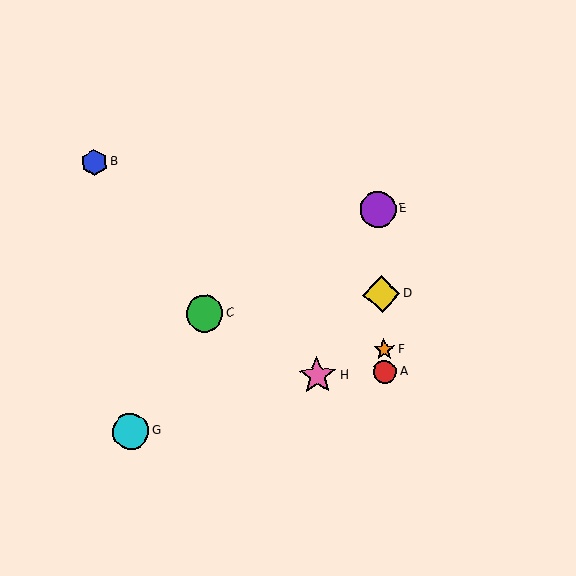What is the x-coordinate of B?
Object B is at x≈94.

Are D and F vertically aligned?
Yes, both are at x≈382.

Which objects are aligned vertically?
Objects A, D, E, F are aligned vertically.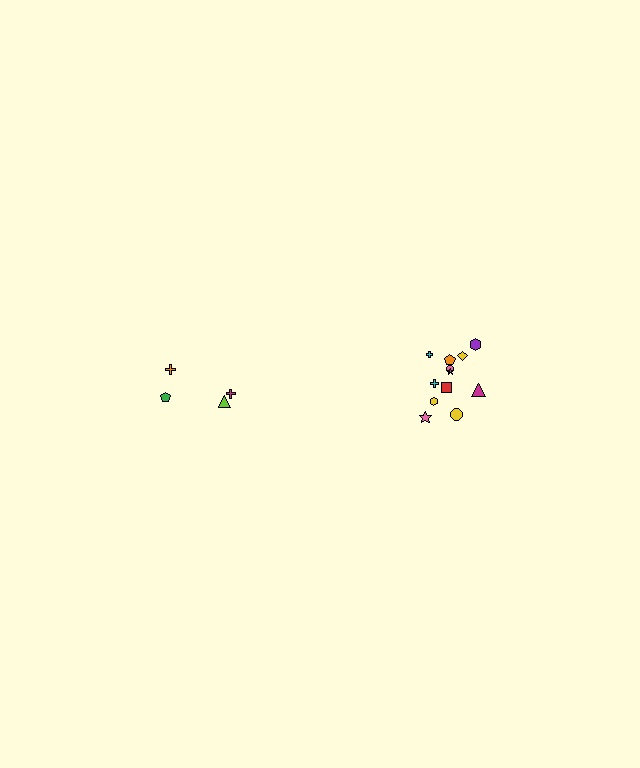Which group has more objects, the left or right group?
The right group.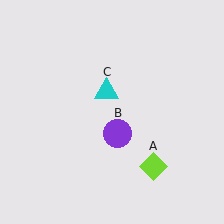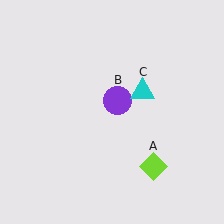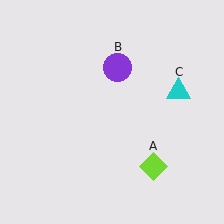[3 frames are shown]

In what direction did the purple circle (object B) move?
The purple circle (object B) moved up.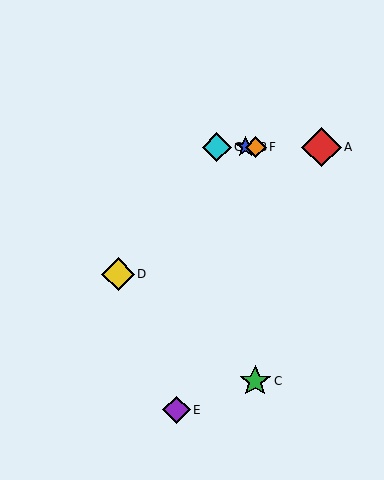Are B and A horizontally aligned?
Yes, both are at y≈147.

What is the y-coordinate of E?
Object E is at y≈410.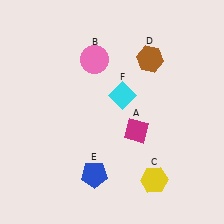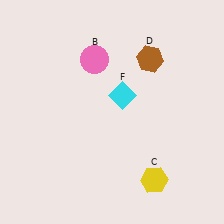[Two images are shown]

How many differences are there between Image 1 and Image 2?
There are 2 differences between the two images.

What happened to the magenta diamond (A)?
The magenta diamond (A) was removed in Image 2. It was in the bottom-right area of Image 1.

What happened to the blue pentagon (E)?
The blue pentagon (E) was removed in Image 2. It was in the bottom-left area of Image 1.